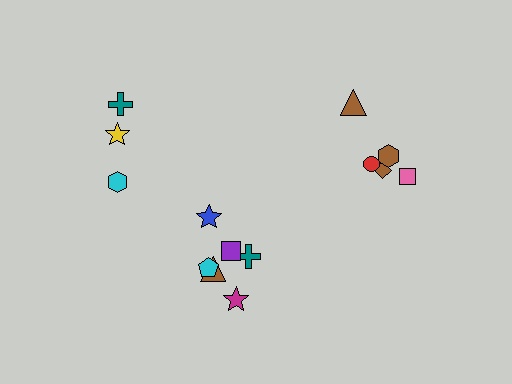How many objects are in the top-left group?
There are 3 objects.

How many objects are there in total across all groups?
There are 14 objects.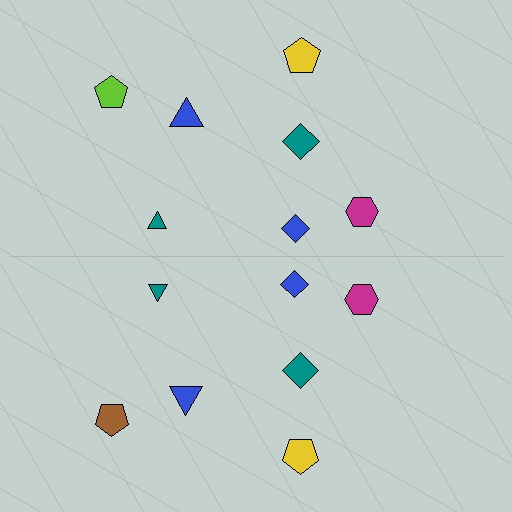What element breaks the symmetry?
The brown pentagon on the bottom side breaks the symmetry — its mirror counterpart is lime.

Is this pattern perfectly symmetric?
No, the pattern is not perfectly symmetric. The brown pentagon on the bottom side breaks the symmetry — its mirror counterpart is lime.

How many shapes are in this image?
There are 14 shapes in this image.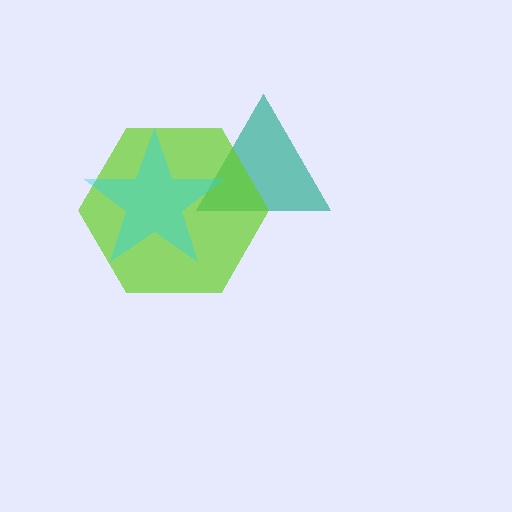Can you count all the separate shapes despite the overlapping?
Yes, there are 3 separate shapes.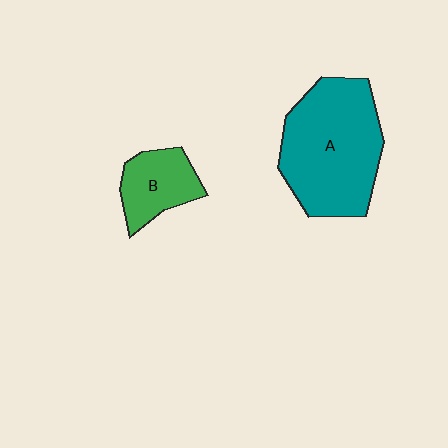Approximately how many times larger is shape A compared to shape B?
Approximately 2.4 times.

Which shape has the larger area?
Shape A (teal).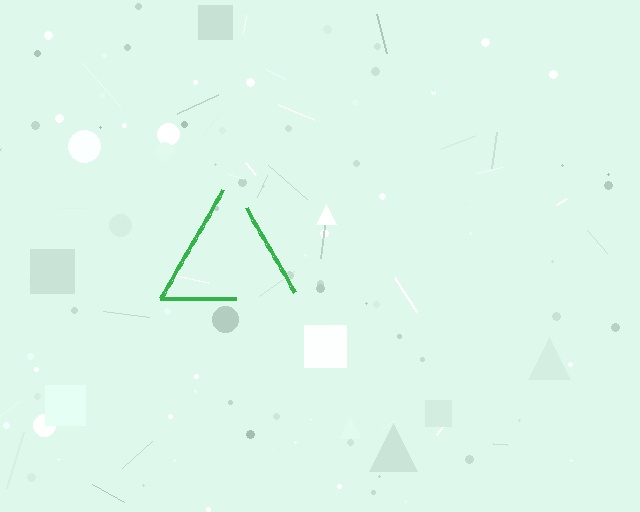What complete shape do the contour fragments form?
The contour fragments form a triangle.